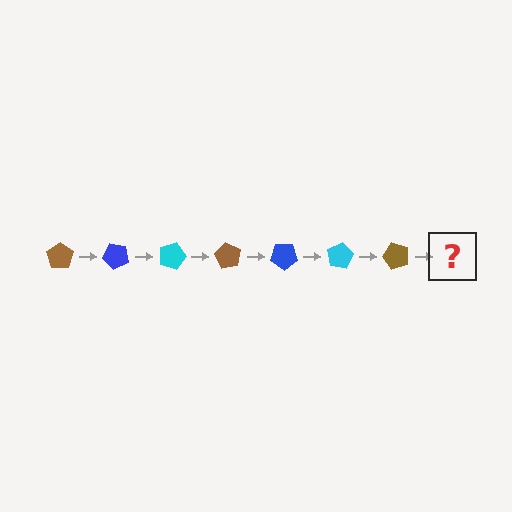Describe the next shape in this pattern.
It should be a blue pentagon, rotated 315 degrees from the start.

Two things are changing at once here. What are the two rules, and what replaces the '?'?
The two rules are that it rotates 45 degrees each step and the color cycles through brown, blue, and cyan. The '?' should be a blue pentagon, rotated 315 degrees from the start.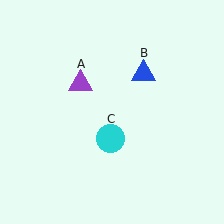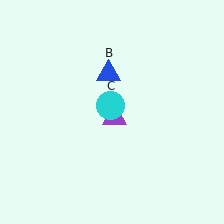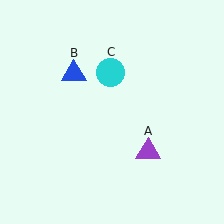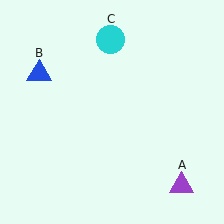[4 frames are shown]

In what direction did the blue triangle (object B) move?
The blue triangle (object B) moved left.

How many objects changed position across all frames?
3 objects changed position: purple triangle (object A), blue triangle (object B), cyan circle (object C).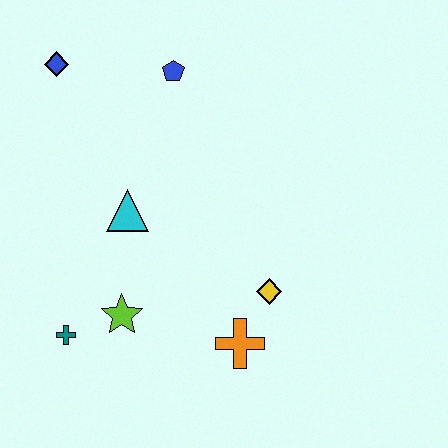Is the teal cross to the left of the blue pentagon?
Yes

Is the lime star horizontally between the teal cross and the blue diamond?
No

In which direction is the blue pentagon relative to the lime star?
The blue pentagon is above the lime star.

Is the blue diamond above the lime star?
Yes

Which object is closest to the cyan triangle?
The lime star is closest to the cyan triangle.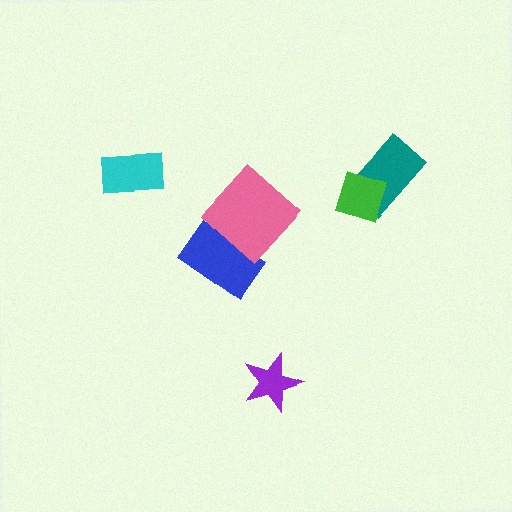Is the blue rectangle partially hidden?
Yes, it is partially covered by another shape.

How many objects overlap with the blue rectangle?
1 object overlaps with the blue rectangle.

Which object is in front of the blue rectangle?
The pink diamond is in front of the blue rectangle.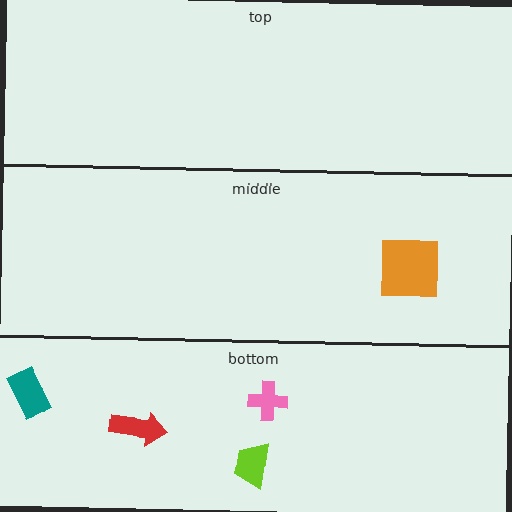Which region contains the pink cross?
The bottom region.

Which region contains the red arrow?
The bottom region.